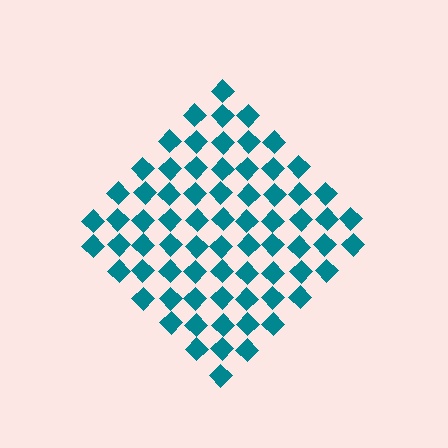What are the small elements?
The small elements are diamonds.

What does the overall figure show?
The overall figure shows a diamond.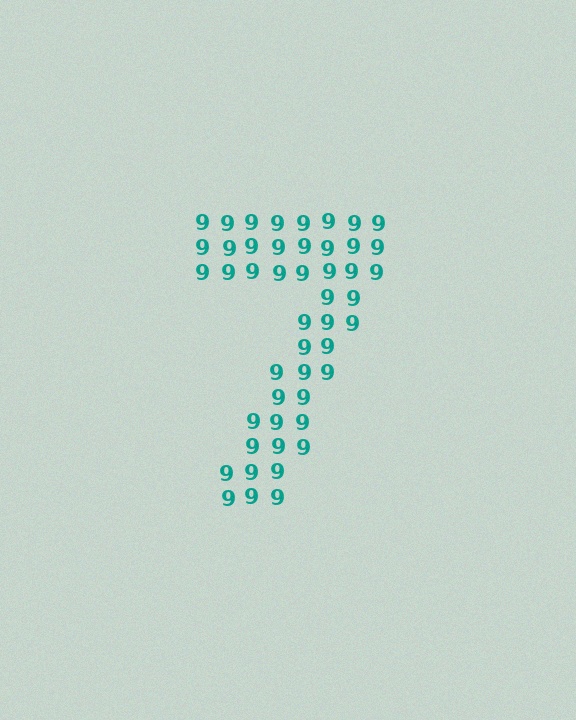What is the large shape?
The large shape is the digit 7.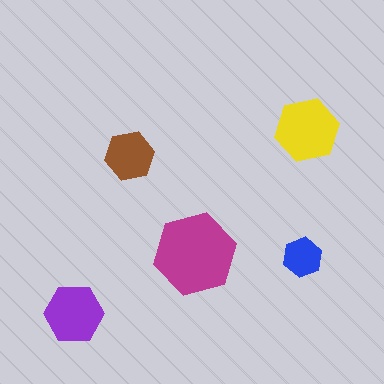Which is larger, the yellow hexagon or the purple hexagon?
The yellow one.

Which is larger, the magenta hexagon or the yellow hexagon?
The magenta one.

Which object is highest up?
The yellow hexagon is topmost.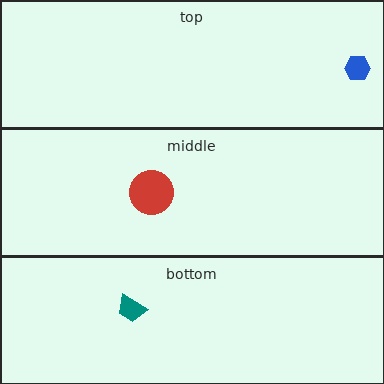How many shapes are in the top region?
1.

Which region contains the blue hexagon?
The top region.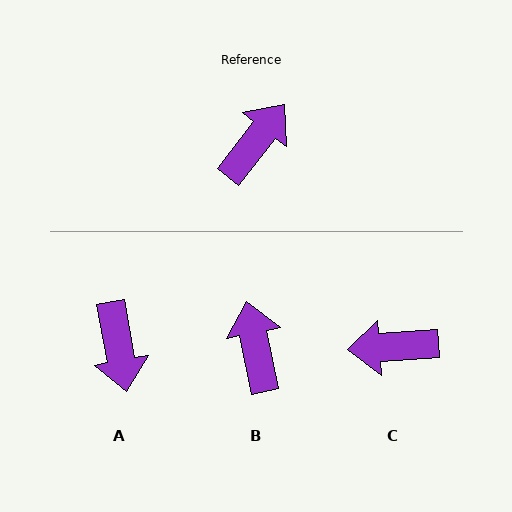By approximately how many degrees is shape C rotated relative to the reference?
Approximately 132 degrees counter-clockwise.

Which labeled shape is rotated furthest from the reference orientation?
C, about 132 degrees away.